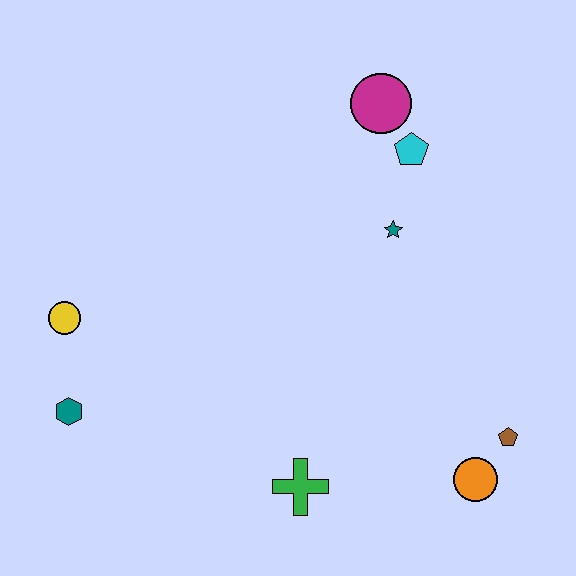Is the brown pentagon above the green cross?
Yes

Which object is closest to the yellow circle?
The teal hexagon is closest to the yellow circle.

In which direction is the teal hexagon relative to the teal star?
The teal hexagon is to the left of the teal star.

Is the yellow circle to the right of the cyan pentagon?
No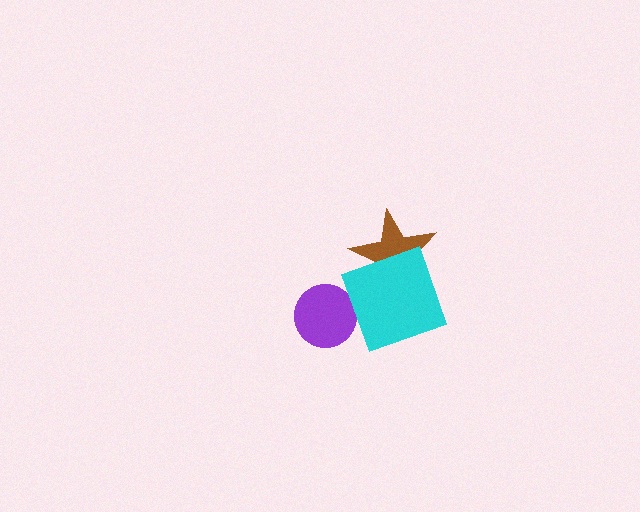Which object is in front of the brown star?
The cyan square is in front of the brown star.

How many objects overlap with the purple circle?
0 objects overlap with the purple circle.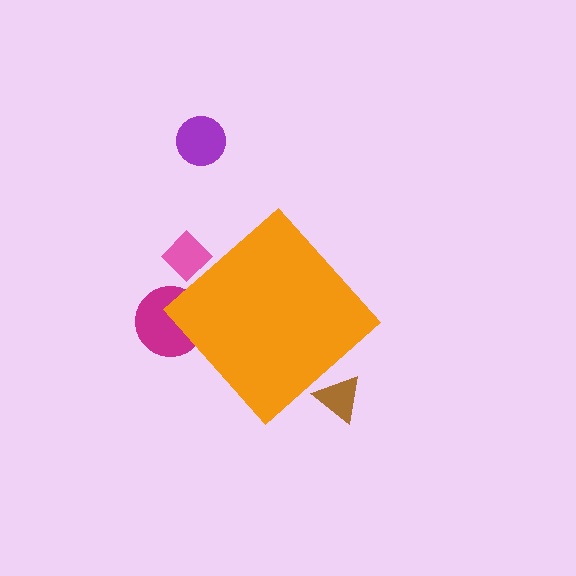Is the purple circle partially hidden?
No, the purple circle is fully visible.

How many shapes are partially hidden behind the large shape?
3 shapes are partially hidden.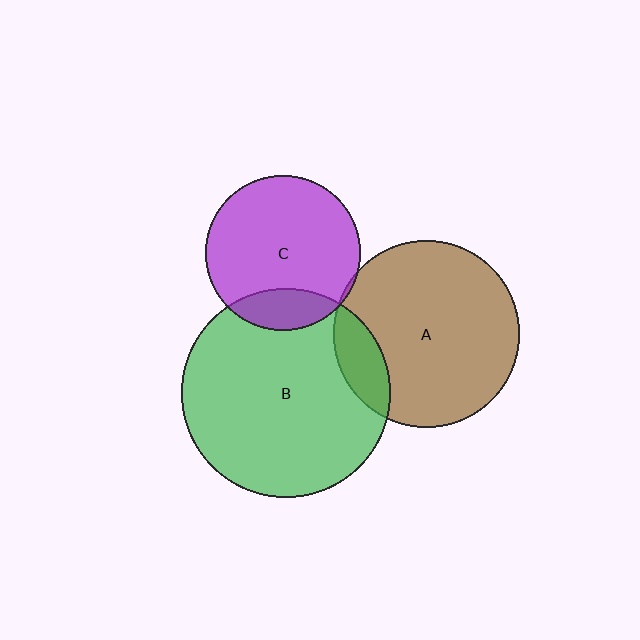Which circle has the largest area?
Circle B (green).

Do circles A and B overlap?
Yes.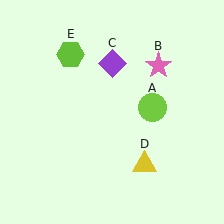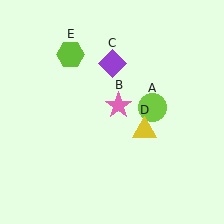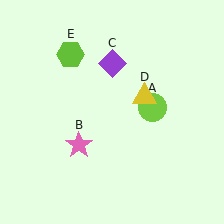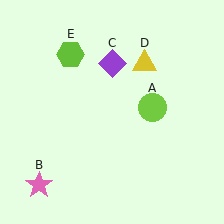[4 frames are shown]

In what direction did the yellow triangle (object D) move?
The yellow triangle (object D) moved up.